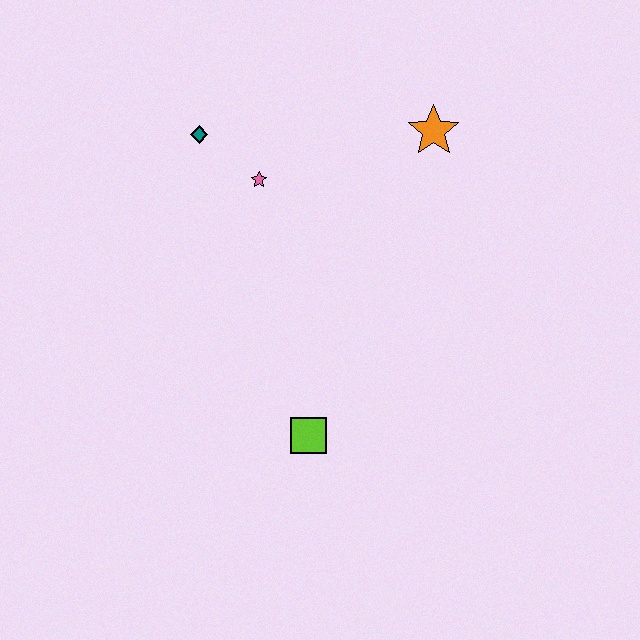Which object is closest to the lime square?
The pink star is closest to the lime square.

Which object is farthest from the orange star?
The lime square is farthest from the orange star.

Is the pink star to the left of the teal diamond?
No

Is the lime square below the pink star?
Yes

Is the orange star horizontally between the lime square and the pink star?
No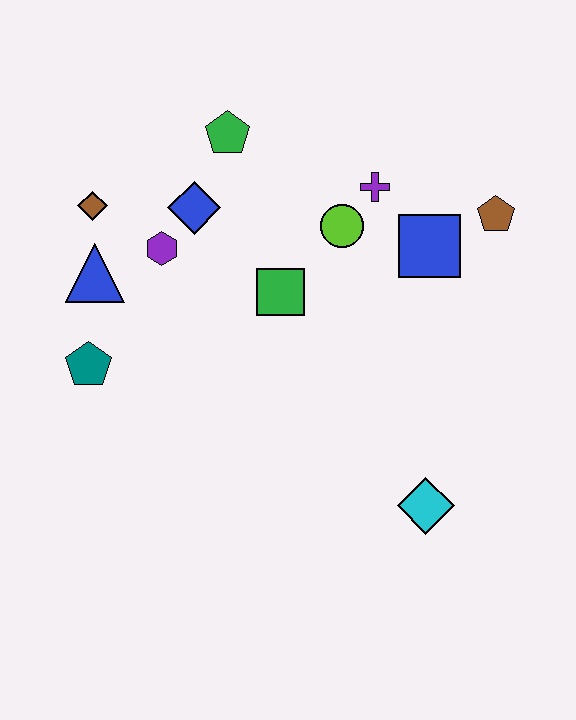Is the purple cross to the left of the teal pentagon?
No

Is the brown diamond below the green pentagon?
Yes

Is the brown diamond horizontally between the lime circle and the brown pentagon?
No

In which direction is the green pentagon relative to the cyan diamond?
The green pentagon is above the cyan diamond.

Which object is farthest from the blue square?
The teal pentagon is farthest from the blue square.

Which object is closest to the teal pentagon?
The blue triangle is closest to the teal pentagon.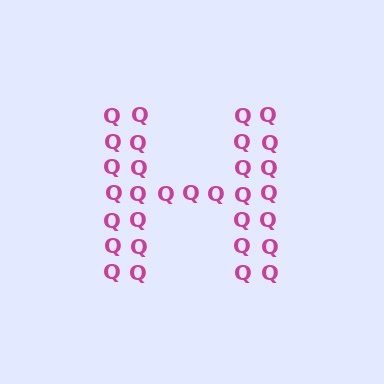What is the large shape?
The large shape is the letter H.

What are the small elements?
The small elements are letter Q's.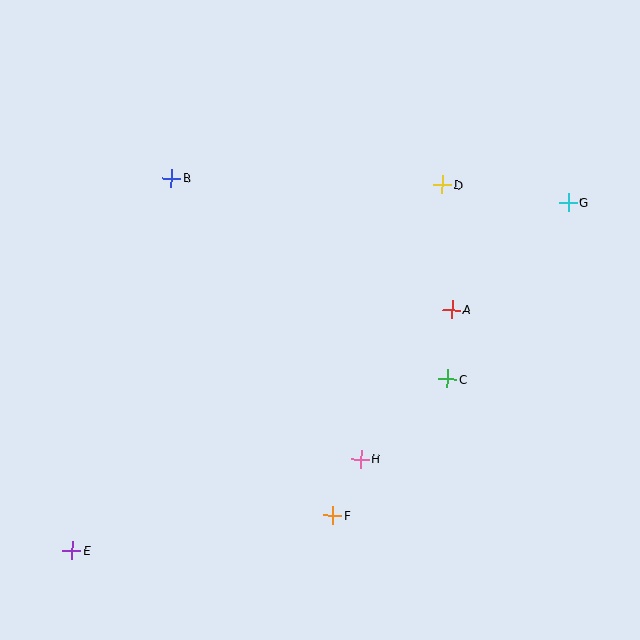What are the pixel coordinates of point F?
Point F is at (333, 515).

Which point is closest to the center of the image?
Point A at (452, 310) is closest to the center.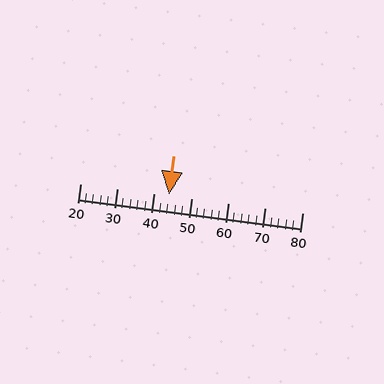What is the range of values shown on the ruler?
The ruler shows values from 20 to 80.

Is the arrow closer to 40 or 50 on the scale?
The arrow is closer to 40.